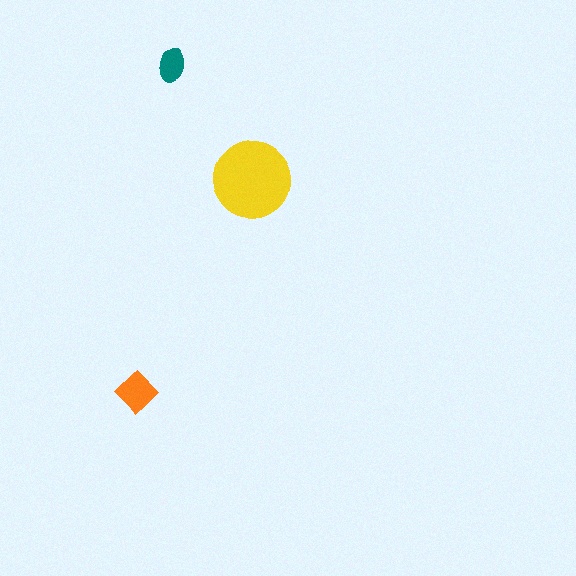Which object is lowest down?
The orange diamond is bottommost.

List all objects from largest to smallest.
The yellow circle, the orange diamond, the teal ellipse.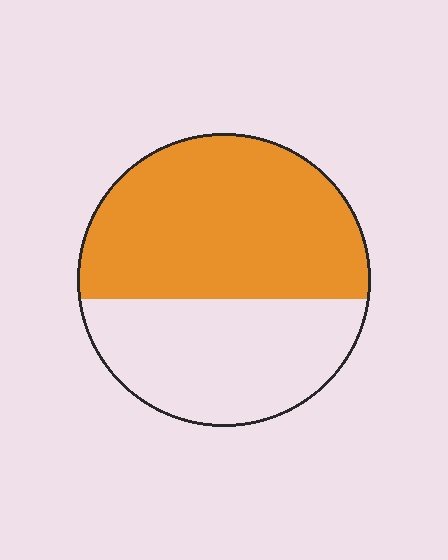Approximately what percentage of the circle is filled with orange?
Approximately 60%.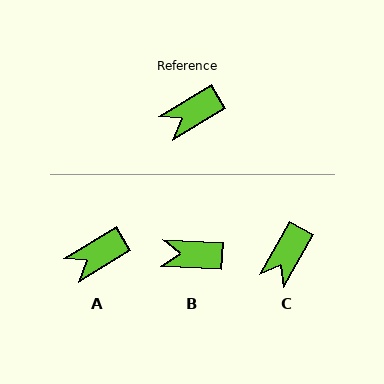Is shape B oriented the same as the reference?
No, it is off by about 34 degrees.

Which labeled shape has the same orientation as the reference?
A.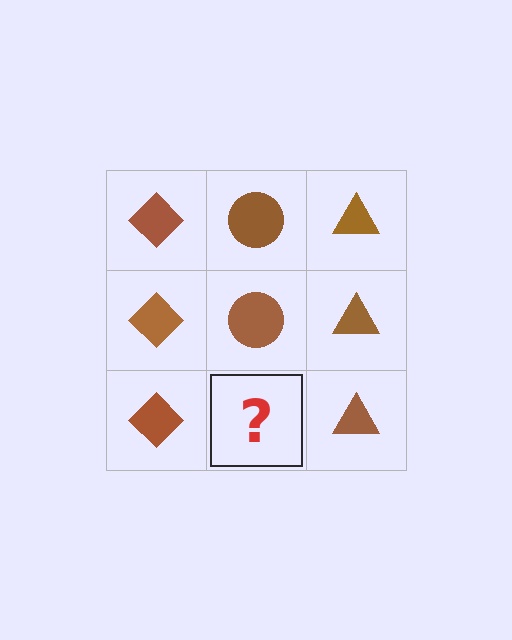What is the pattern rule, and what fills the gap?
The rule is that each column has a consistent shape. The gap should be filled with a brown circle.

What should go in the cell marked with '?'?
The missing cell should contain a brown circle.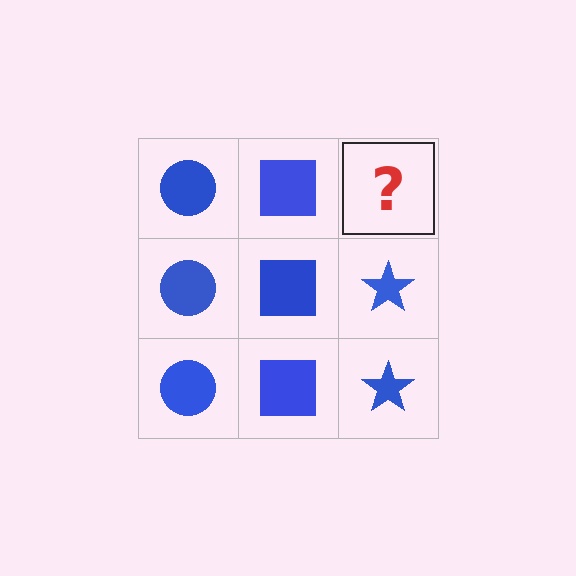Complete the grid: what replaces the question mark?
The question mark should be replaced with a blue star.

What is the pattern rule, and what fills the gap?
The rule is that each column has a consistent shape. The gap should be filled with a blue star.